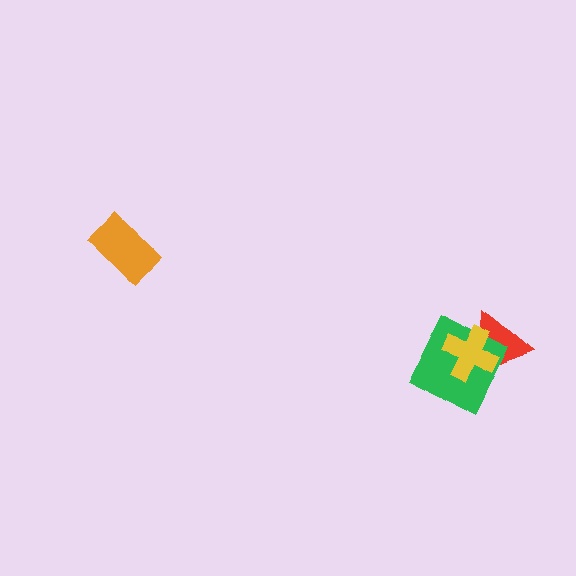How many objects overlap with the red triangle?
2 objects overlap with the red triangle.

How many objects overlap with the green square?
2 objects overlap with the green square.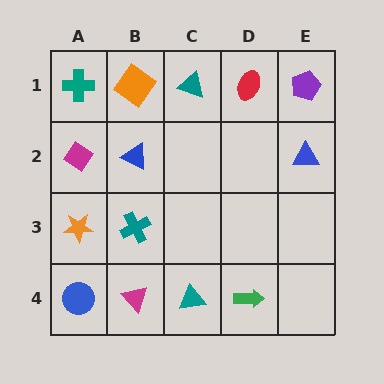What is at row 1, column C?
A teal triangle.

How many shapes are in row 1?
5 shapes.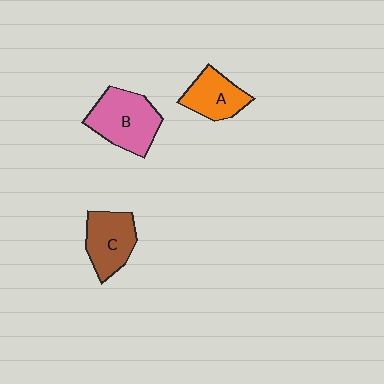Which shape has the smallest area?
Shape A (orange).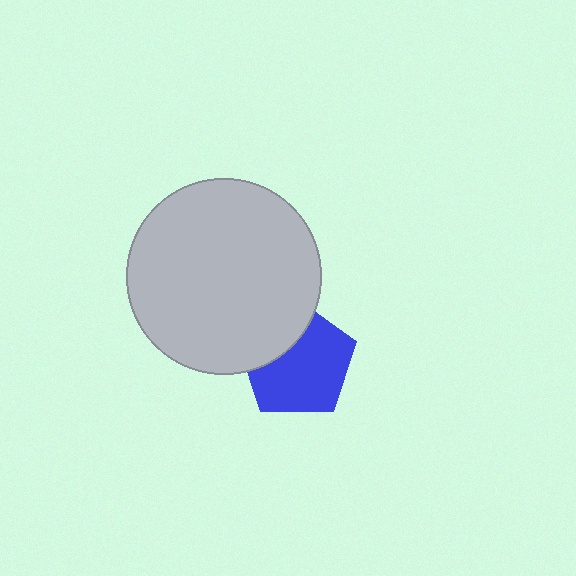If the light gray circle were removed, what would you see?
You would see the complete blue pentagon.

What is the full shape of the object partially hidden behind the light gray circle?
The partially hidden object is a blue pentagon.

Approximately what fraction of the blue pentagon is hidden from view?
Roughly 30% of the blue pentagon is hidden behind the light gray circle.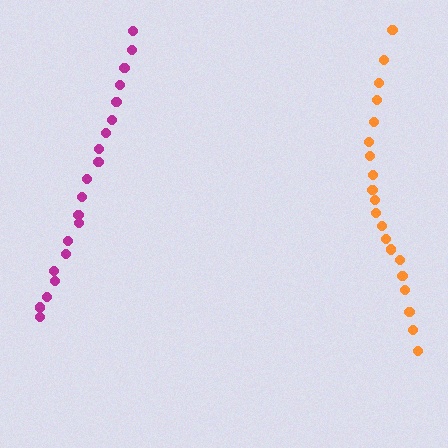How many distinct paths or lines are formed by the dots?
There are 2 distinct paths.